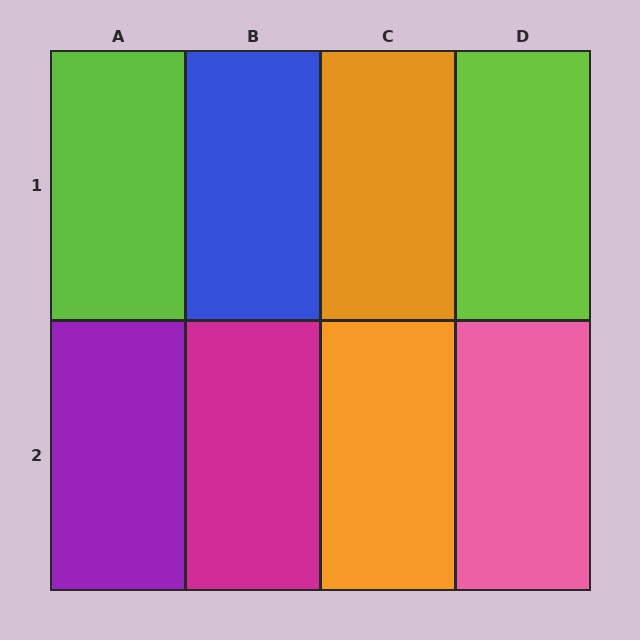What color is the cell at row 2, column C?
Orange.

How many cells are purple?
1 cell is purple.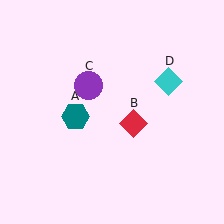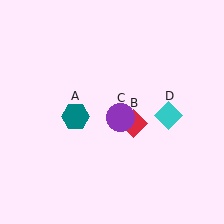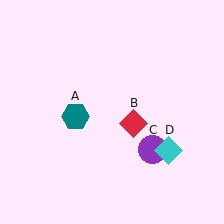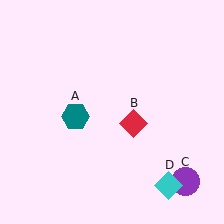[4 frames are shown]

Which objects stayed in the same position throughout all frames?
Teal hexagon (object A) and red diamond (object B) remained stationary.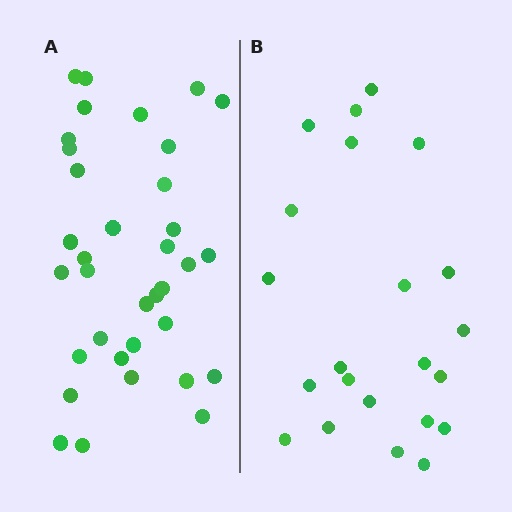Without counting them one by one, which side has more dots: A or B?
Region A (the left region) has more dots.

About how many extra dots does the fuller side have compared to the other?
Region A has approximately 15 more dots than region B.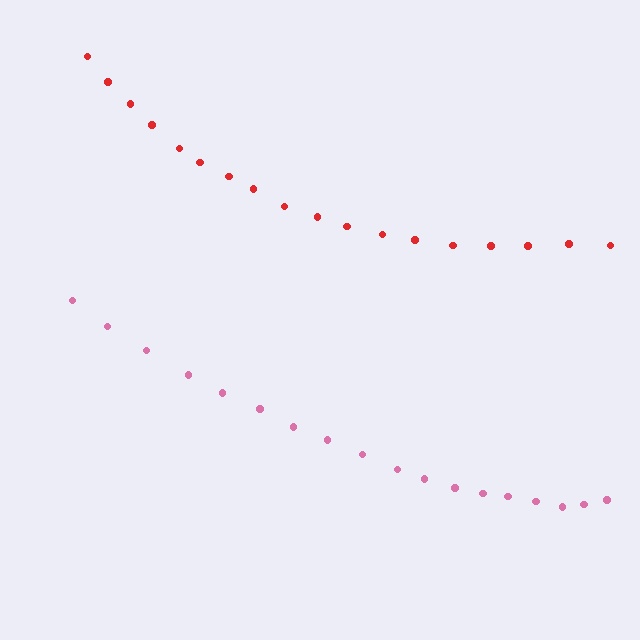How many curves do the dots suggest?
There are 2 distinct paths.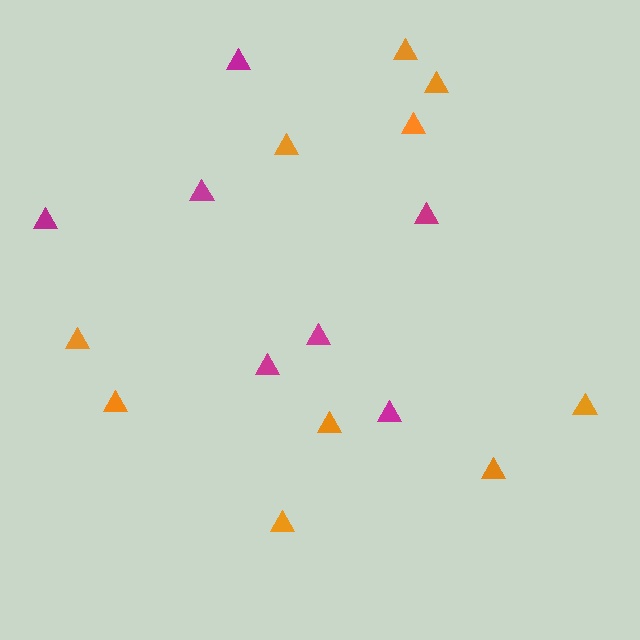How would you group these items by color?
There are 2 groups: one group of magenta triangles (7) and one group of orange triangles (10).